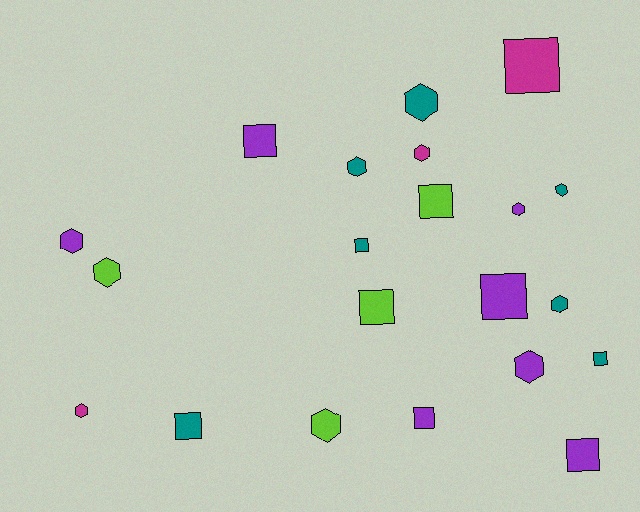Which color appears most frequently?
Teal, with 7 objects.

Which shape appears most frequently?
Hexagon, with 11 objects.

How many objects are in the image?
There are 21 objects.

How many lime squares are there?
There are 2 lime squares.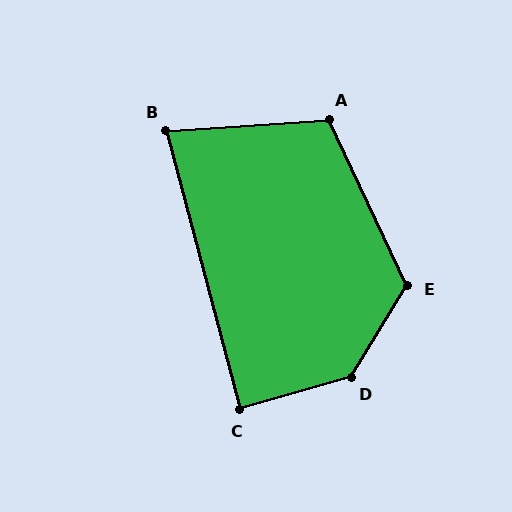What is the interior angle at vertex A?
Approximately 111 degrees (obtuse).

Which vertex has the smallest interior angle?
B, at approximately 79 degrees.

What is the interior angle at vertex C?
Approximately 89 degrees (approximately right).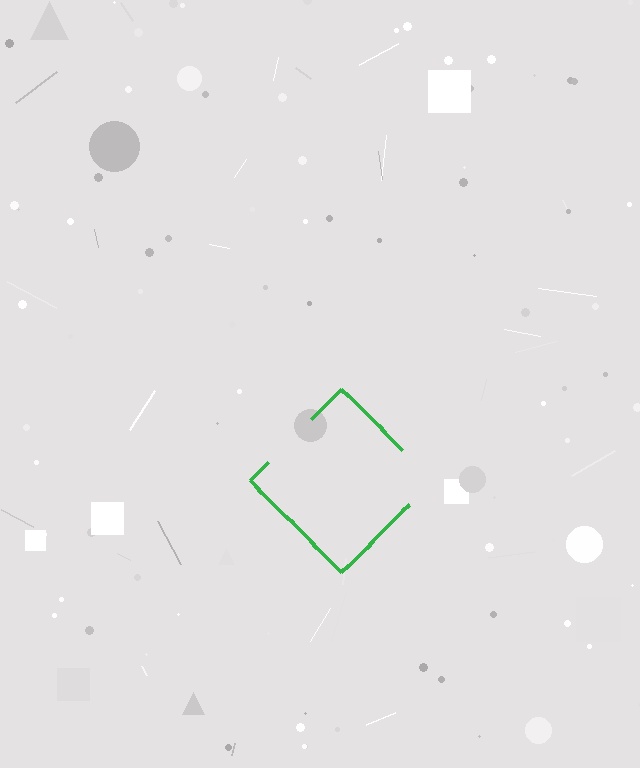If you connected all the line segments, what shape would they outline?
They would outline a diamond.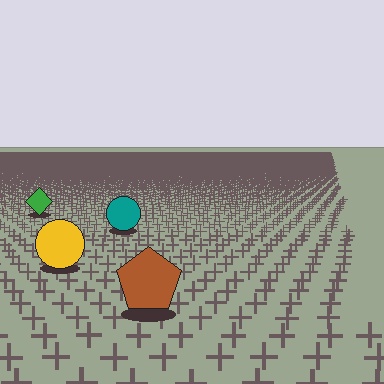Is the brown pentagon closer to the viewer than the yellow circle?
Yes. The brown pentagon is closer — you can tell from the texture gradient: the ground texture is coarser near it.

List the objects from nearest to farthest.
From nearest to farthest: the brown pentagon, the yellow circle, the teal circle, the green diamond.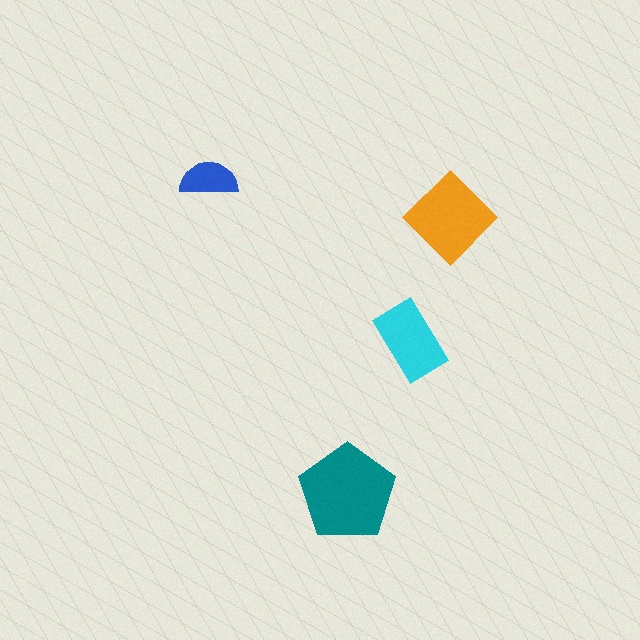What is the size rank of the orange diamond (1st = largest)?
2nd.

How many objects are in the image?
There are 4 objects in the image.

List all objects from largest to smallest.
The teal pentagon, the orange diamond, the cyan rectangle, the blue semicircle.